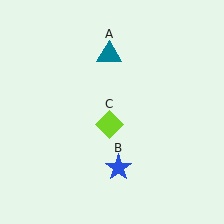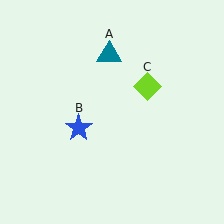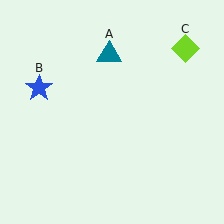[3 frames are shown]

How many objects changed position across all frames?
2 objects changed position: blue star (object B), lime diamond (object C).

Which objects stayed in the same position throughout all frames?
Teal triangle (object A) remained stationary.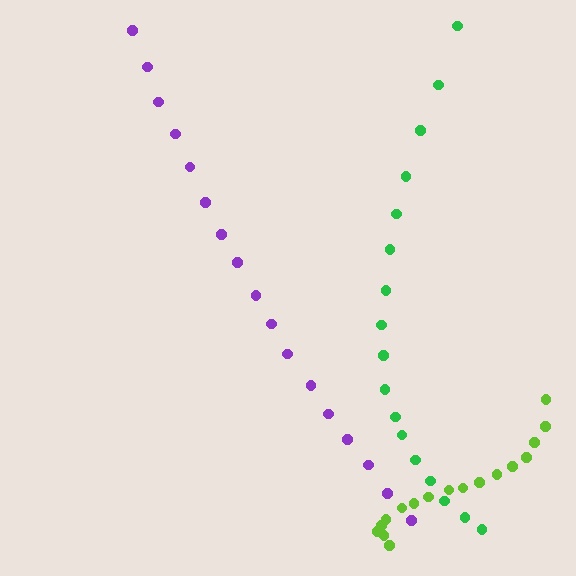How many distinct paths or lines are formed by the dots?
There are 3 distinct paths.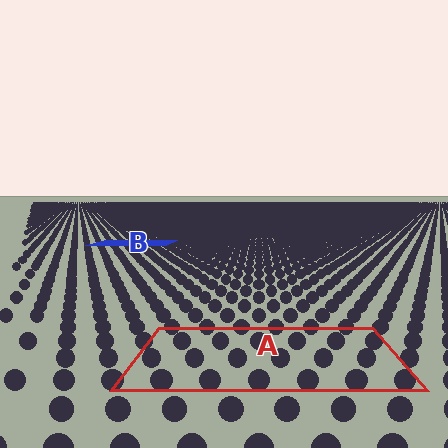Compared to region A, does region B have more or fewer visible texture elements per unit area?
Region B has more texture elements per unit area — they are packed more densely because it is farther away.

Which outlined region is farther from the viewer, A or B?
Region B is farther from the viewer — the texture elements inside it appear smaller and more densely packed.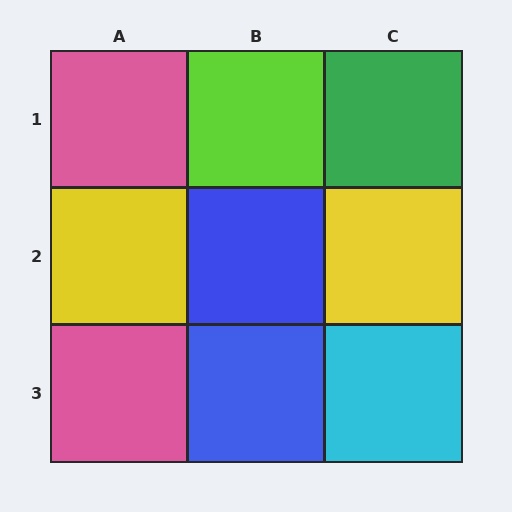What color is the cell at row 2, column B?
Blue.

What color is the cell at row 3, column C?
Cyan.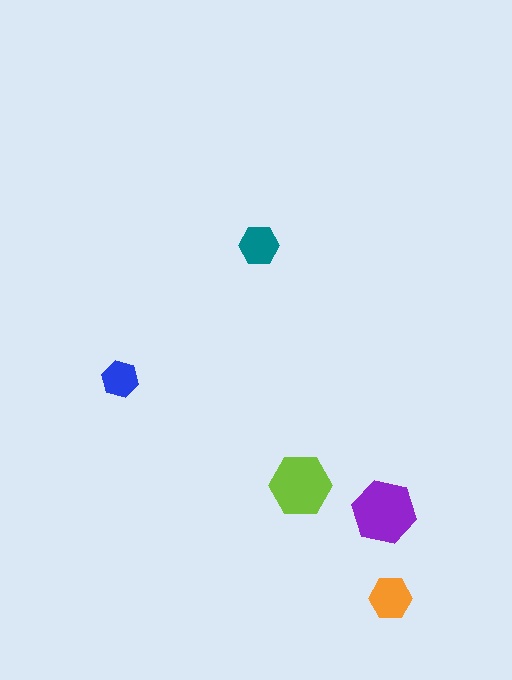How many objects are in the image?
There are 5 objects in the image.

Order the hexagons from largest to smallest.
the purple one, the lime one, the orange one, the teal one, the blue one.